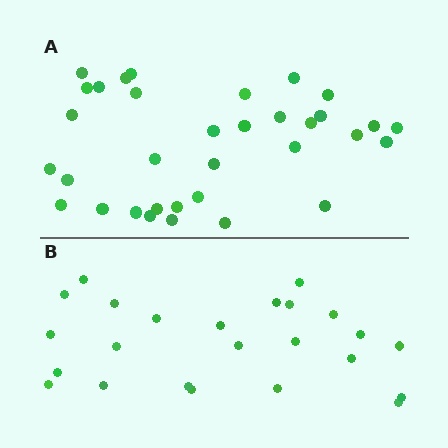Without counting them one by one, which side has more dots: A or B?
Region A (the top region) has more dots.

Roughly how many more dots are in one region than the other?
Region A has roughly 10 or so more dots than region B.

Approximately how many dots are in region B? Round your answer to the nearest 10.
About 20 dots. (The exact count is 24, which rounds to 20.)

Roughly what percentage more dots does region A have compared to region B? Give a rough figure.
About 40% more.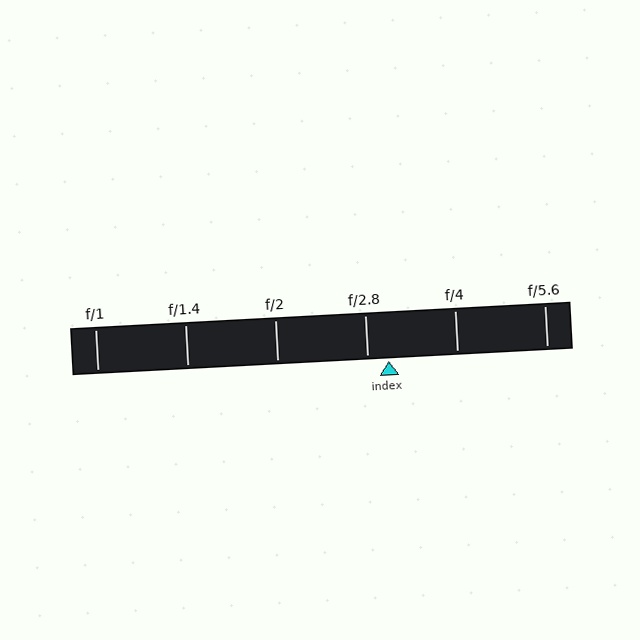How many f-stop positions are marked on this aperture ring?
There are 6 f-stop positions marked.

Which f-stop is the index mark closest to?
The index mark is closest to f/2.8.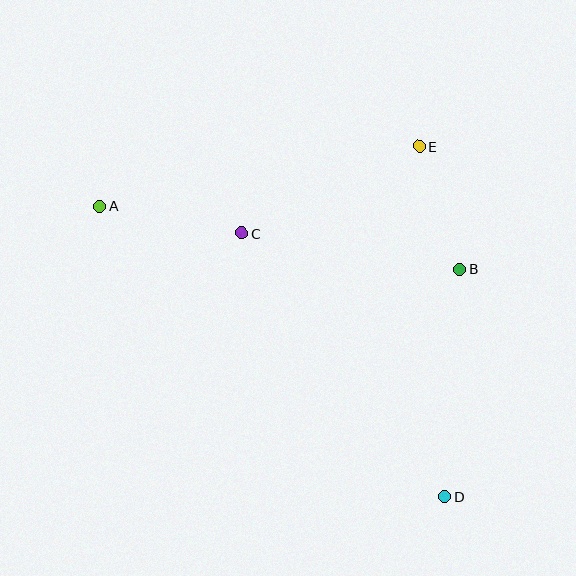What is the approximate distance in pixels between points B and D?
The distance between B and D is approximately 228 pixels.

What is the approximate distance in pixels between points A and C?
The distance between A and C is approximately 144 pixels.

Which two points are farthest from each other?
Points A and D are farthest from each other.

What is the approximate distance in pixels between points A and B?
The distance between A and B is approximately 366 pixels.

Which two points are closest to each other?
Points B and E are closest to each other.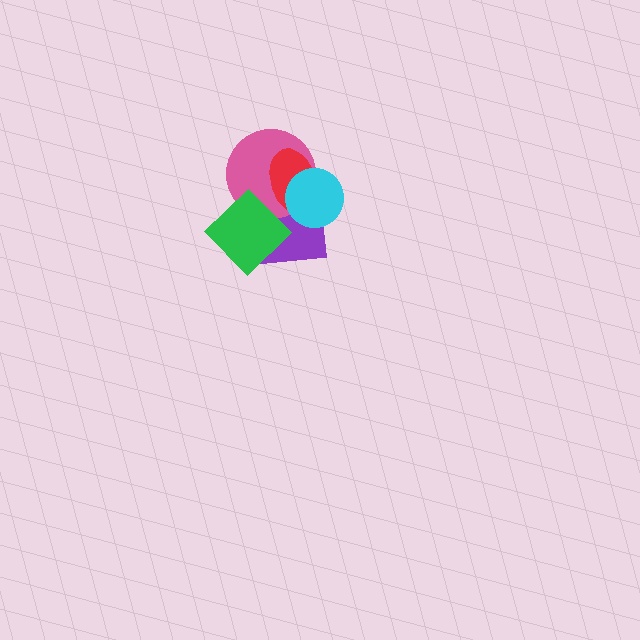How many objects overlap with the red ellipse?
3 objects overlap with the red ellipse.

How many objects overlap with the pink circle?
4 objects overlap with the pink circle.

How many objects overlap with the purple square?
4 objects overlap with the purple square.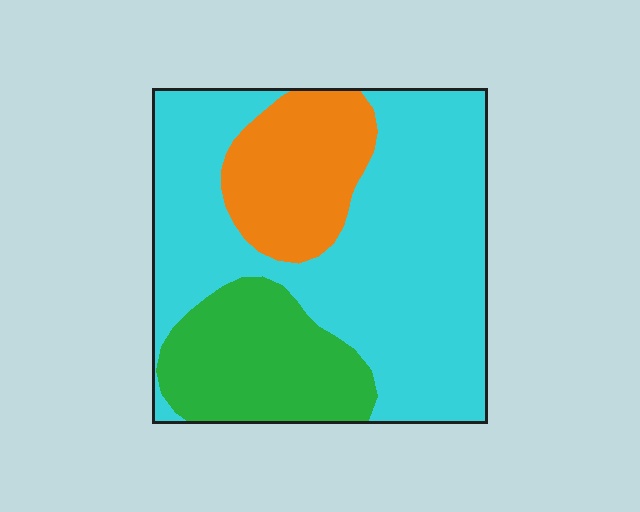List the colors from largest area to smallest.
From largest to smallest: cyan, green, orange.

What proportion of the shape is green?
Green takes up less than a quarter of the shape.